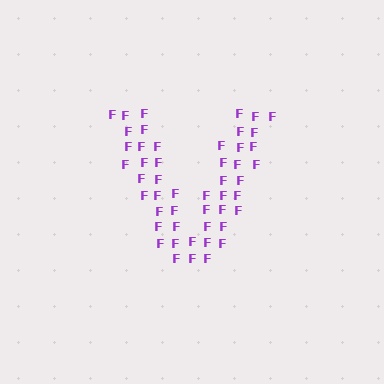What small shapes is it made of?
It is made of small letter F's.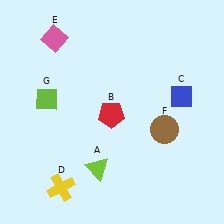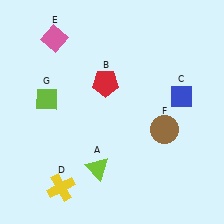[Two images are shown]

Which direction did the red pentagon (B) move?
The red pentagon (B) moved up.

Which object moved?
The red pentagon (B) moved up.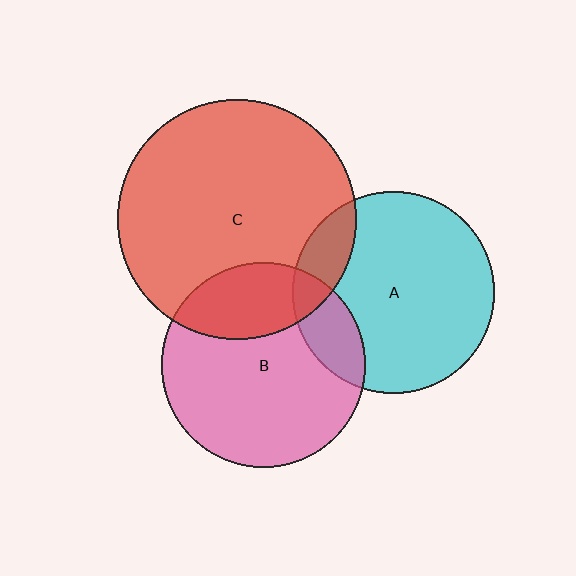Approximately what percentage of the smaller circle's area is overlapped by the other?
Approximately 15%.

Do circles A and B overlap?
Yes.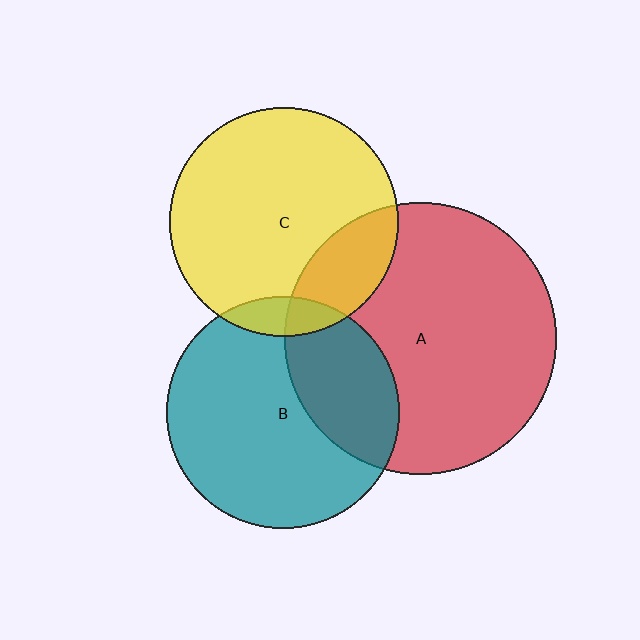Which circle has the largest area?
Circle A (red).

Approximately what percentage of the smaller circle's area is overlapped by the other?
Approximately 20%.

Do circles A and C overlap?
Yes.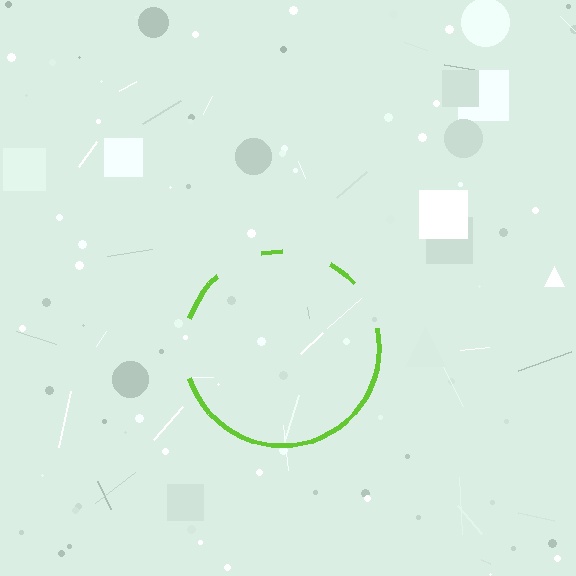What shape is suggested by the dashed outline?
The dashed outline suggests a circle.